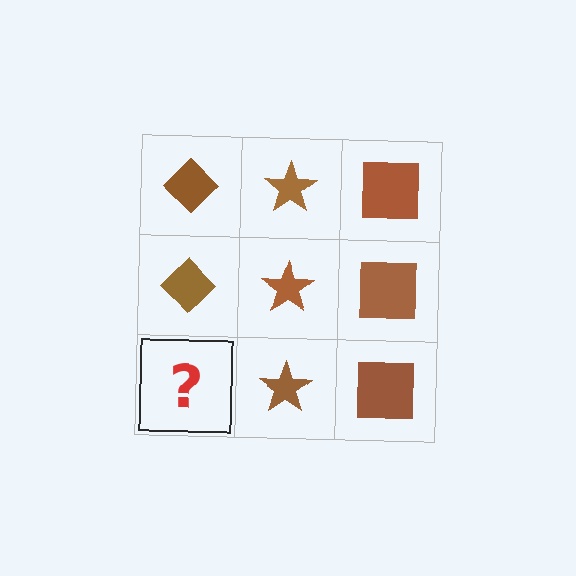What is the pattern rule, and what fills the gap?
The rule is that each column has a consistent shape. The gap should be filled with a brown diamond.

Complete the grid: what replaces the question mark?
The question mark should be replaced with a brown diamond.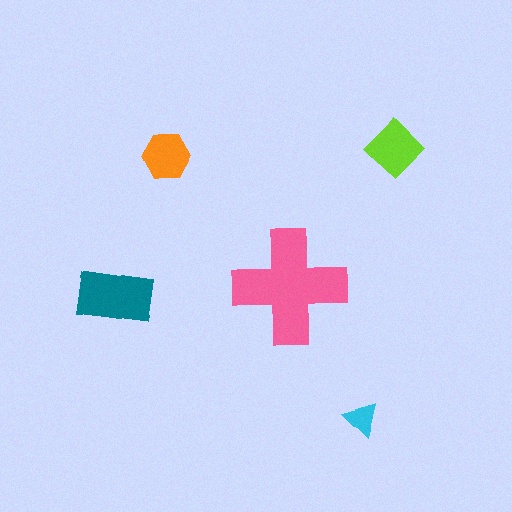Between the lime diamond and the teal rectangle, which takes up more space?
The teal rectangle.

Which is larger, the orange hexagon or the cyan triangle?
The orange hexagon.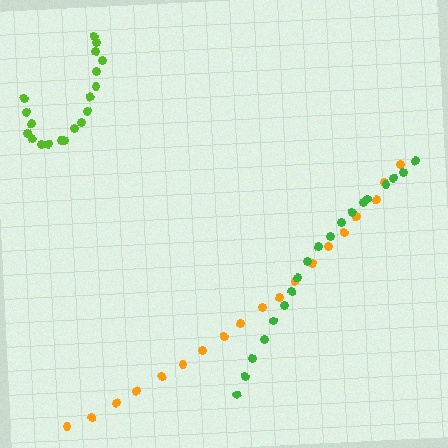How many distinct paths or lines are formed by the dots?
There are 3 distinct paths.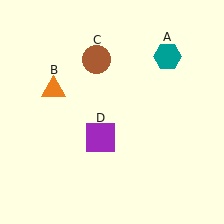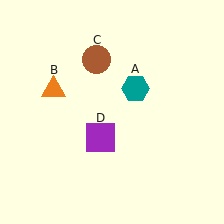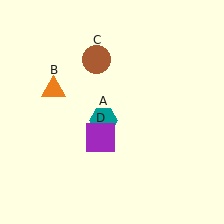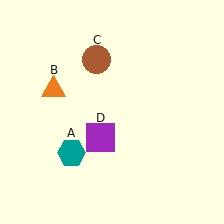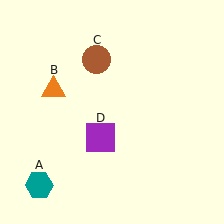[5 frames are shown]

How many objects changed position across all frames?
1 object changed position: teal hexagon (object A).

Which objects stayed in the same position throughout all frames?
Orange triangle (object B) and brown circle (object C) and purple square (object D) remained stationary.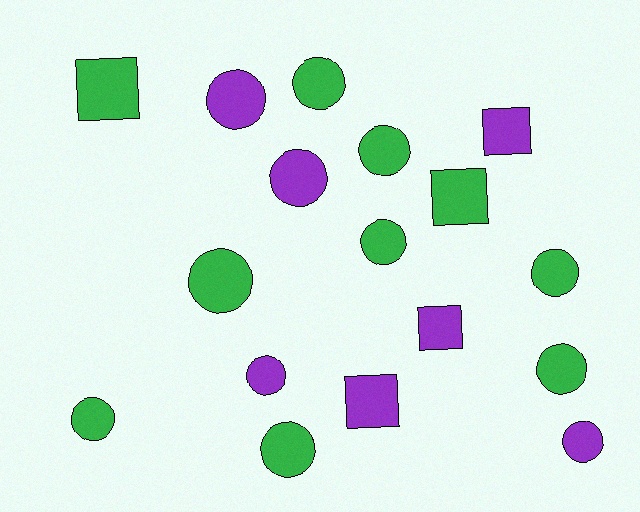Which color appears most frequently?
Green, with 10 objects.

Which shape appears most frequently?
Circle, with 12 objects.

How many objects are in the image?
There are 17 objects.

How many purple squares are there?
There are 3 purple squares.